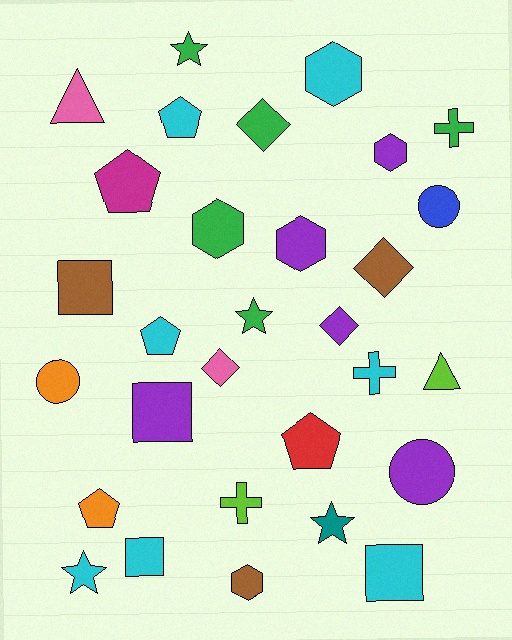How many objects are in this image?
There are 30 objects.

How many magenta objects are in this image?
There is 1 magenta object.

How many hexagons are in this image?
There are 5 hexagons.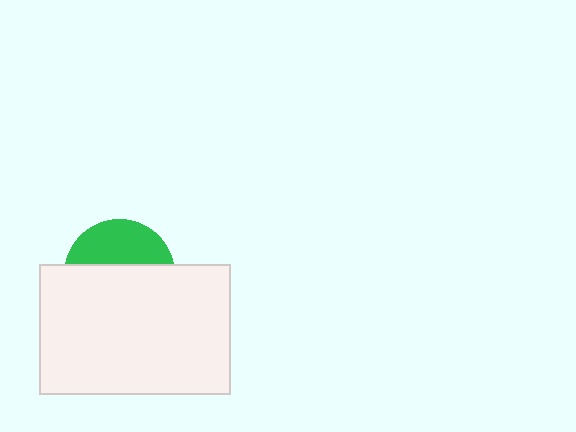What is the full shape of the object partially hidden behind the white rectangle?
The partially hidden object is a green circle.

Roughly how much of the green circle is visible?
A small part of it is visible (roughly 37%).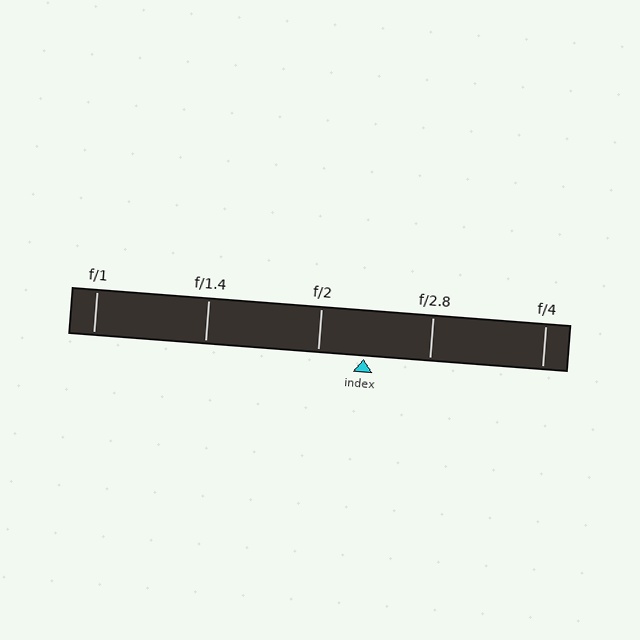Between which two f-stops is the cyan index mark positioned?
The index mark is between f/2 and f/2.8.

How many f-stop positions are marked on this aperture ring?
There are 5 f-stop positions marked.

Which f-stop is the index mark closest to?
The index mark is closest to f/2.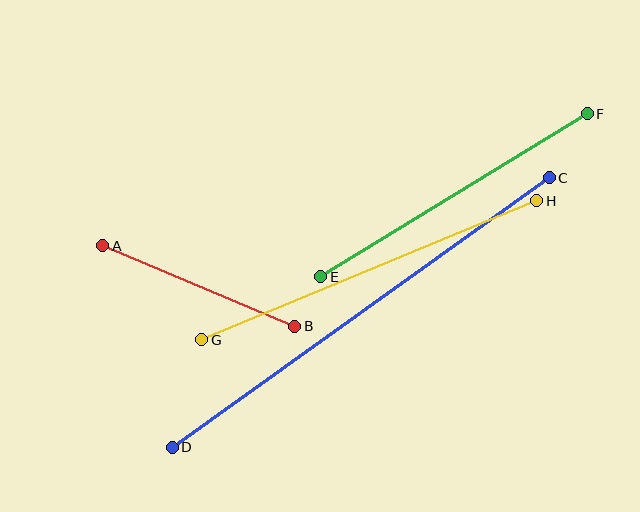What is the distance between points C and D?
The distance is approximately 463 pixels.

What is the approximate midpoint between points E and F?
The midpoint is at approximately (454, 195) pixels.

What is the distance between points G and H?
The distance is approximately 363 pixels.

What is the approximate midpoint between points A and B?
The midpoint is at approximately (199, 286) pixels.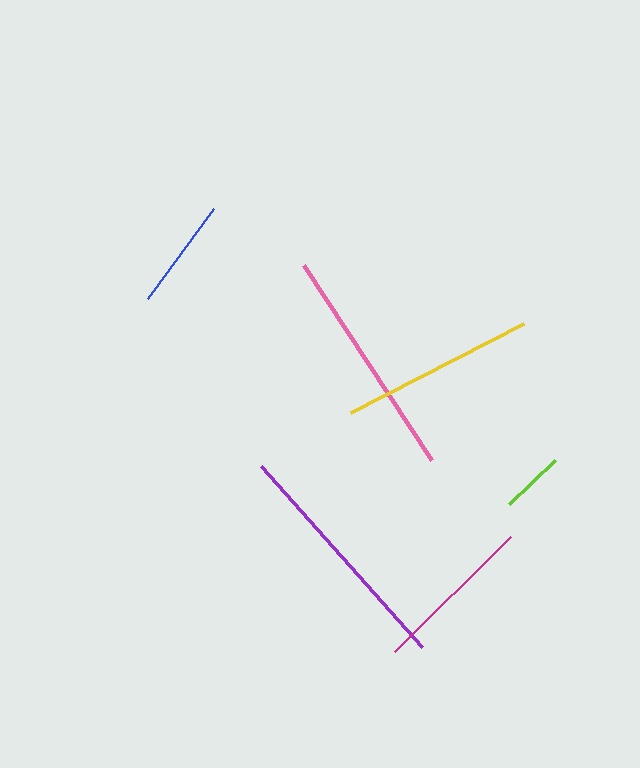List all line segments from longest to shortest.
From longest to shortest: purple, pink, yellow, magenta, blue, lime.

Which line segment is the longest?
The purple line is the longest at approximately 242 pixels.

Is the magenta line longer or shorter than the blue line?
The magenta line is longer than the blue line.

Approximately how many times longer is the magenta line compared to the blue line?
The magenta line is approximately 1.5 times the length of the blue line.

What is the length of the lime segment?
The lime segment is approximately 64 pixels long.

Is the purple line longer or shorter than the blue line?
The purple line is longer than the blue line.